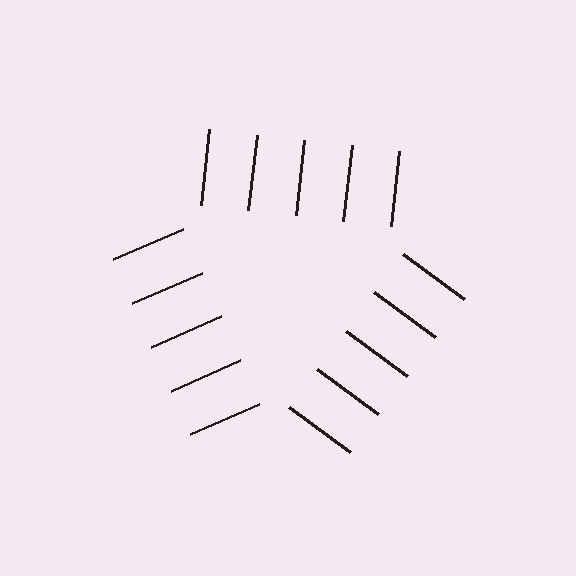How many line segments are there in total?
15 — 5 along each of the 3 edges.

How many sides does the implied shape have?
3 sides — the line-ends trace a triangle.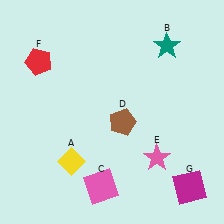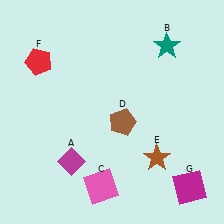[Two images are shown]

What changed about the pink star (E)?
In Image 1, E is pink. In Image 2, it changed to brown.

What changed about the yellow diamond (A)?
In Image 1, A is yellow. In Image 2, it changed to magenta.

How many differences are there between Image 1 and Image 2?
There are 2 differences between the two images.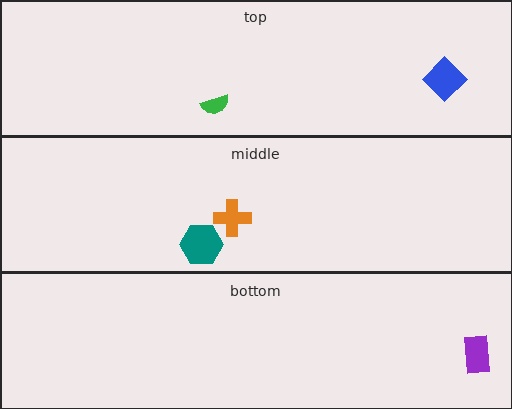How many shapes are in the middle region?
2.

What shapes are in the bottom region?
The purple rectangle.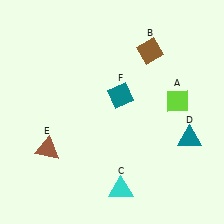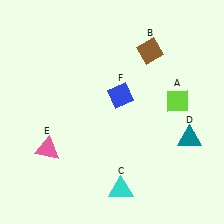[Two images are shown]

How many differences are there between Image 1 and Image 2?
There are 2 differences between the two images.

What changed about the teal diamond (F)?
In Image 1, F is teal. In Image 2, it changed to blue.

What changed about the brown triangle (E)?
In Image 1, E is brown. In Image 2, it changed to pink.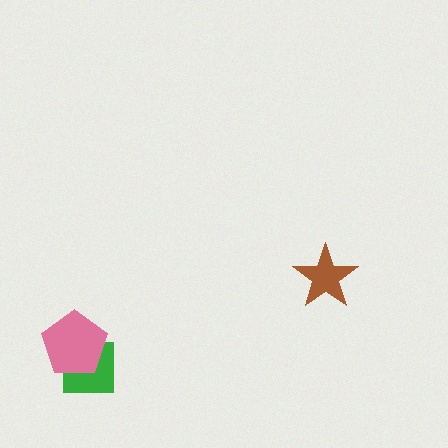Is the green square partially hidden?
Yes, it is partially covered by another shape.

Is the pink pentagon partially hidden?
No, no other shape covers it.